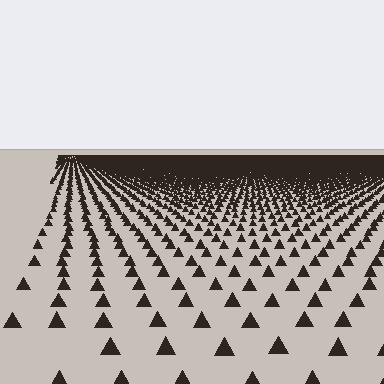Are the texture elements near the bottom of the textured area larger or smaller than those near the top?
Larger. Near the bottom, elements are closer to the viewer and appear at a bigger on-screen size.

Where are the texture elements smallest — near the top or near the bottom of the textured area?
Near the top.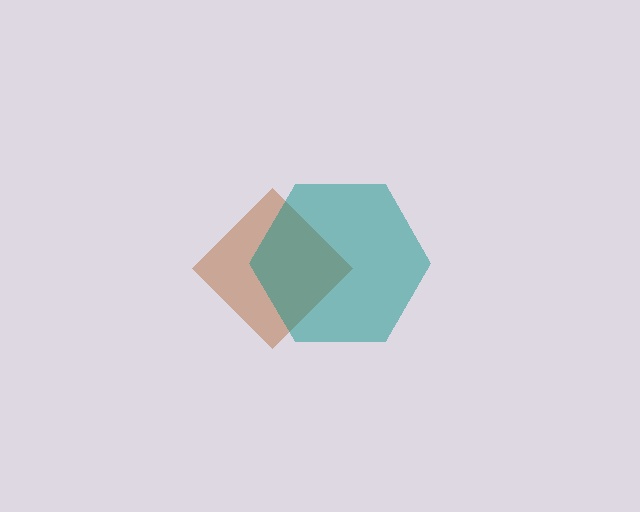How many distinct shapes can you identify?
There are 2 distinct shapes: a brown diamond, a teal hexagon.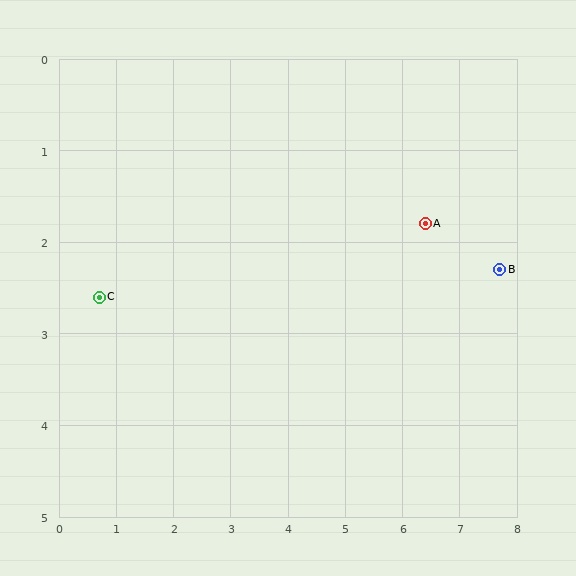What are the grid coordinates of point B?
Point B is at approximately (7.7, 2.3).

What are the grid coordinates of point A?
Point A is at approximately (6.4, 1.8).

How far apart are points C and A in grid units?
Points C and A are about 5.8 grid units apart.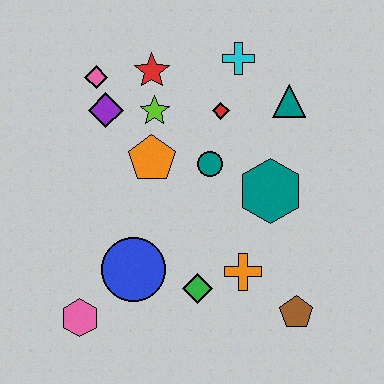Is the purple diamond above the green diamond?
Yes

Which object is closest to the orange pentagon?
The lime star is closest to the orange pentagon.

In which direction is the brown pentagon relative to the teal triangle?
The brown pentagon is below the teal triangle.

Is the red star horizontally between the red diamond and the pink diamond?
Yes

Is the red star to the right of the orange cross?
No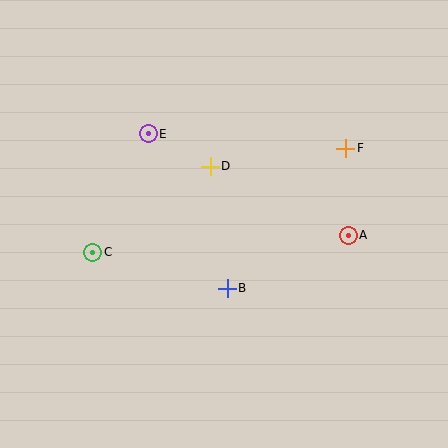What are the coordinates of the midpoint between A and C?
The midpoint between A and C is at (220, 244).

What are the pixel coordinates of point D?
Point D is at (210, 166).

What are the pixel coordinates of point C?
Point C is at (93, 252).